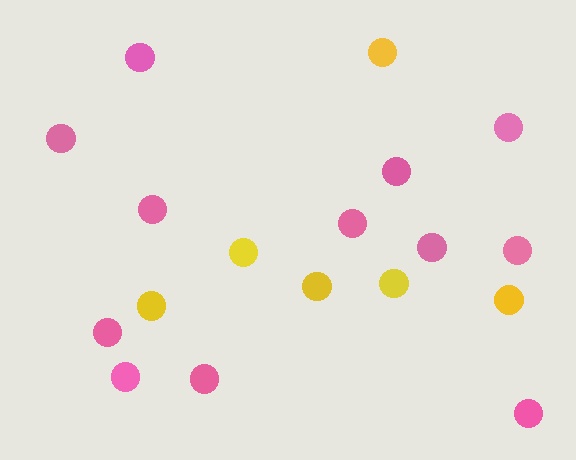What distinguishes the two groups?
There are 2 groups: one group of pink circles (12) and one group of yellow circles (6).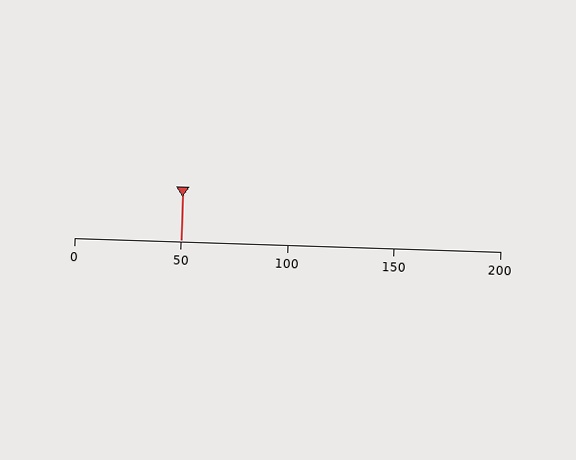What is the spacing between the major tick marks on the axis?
The major ticks are spaced 50 apart.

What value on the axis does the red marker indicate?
The marker indicates approximately 50.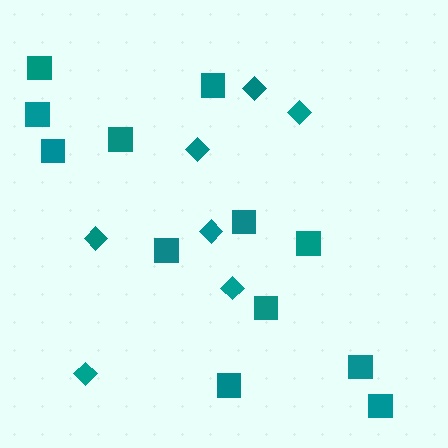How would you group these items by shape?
There are 2 groups: one group of squares (12) and one group of diamonds (7).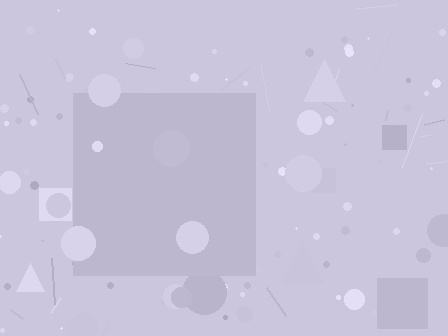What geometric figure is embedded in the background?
A square is embedded in the background.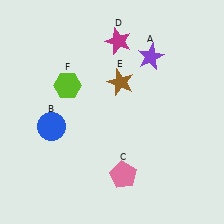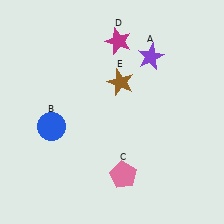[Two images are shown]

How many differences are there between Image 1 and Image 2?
There is 1 difference between the two images.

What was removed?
The lime hexagon (F) was removed in Image 2.